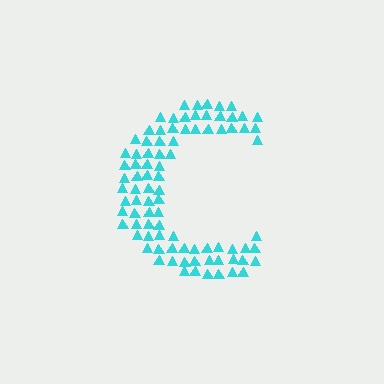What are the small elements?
The small elements are triangles.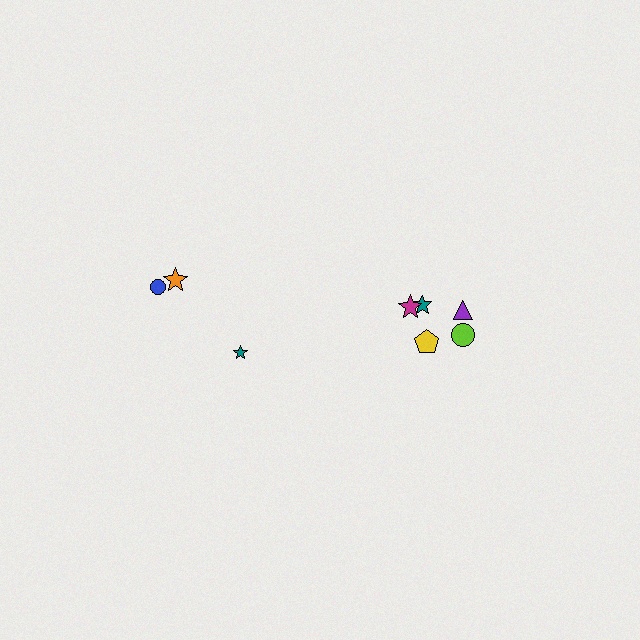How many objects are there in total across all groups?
There are 8 objects.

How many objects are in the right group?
There are 5 objects.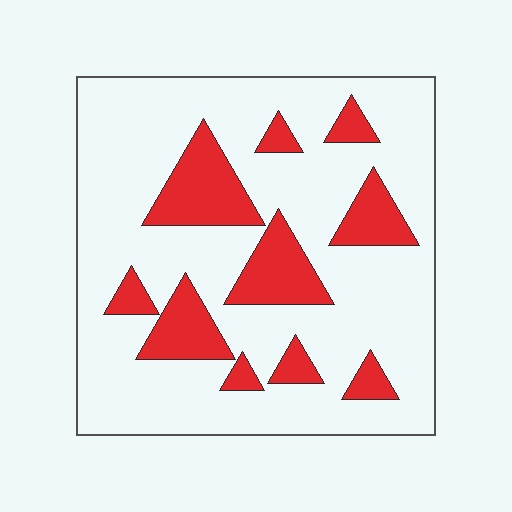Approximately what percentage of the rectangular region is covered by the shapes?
Approximately 20%.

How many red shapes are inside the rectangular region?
10.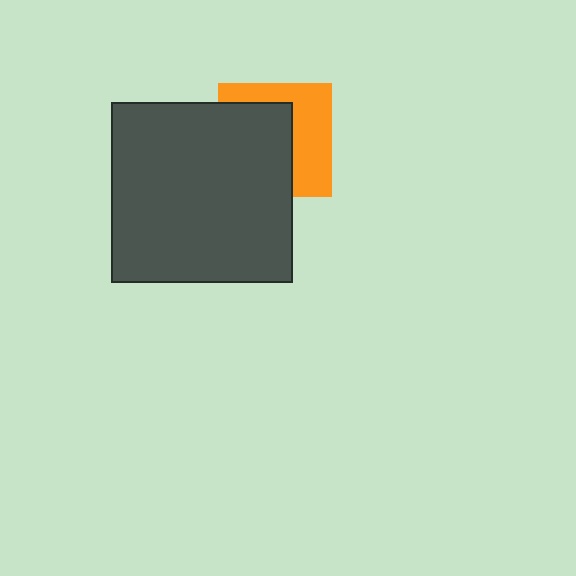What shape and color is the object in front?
The object in front is a dark gray square.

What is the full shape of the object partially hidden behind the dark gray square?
The partially hidden object is an orange square.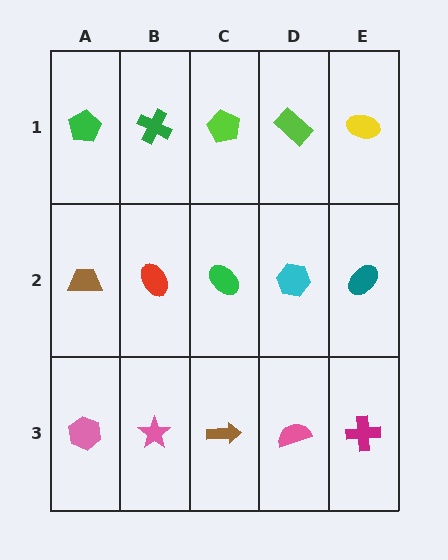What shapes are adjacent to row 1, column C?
A green ellipse (row 2, column C), a green cross (row 1, column B), a lime rectangle (row 1, column D).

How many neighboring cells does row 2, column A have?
3.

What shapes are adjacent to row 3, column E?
A teal ellipse (row 2, column E), a pink semicircle (row 3, column D).